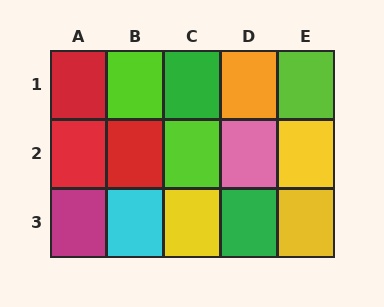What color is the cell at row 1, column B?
Lime.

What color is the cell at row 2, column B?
Red.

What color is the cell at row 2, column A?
Red.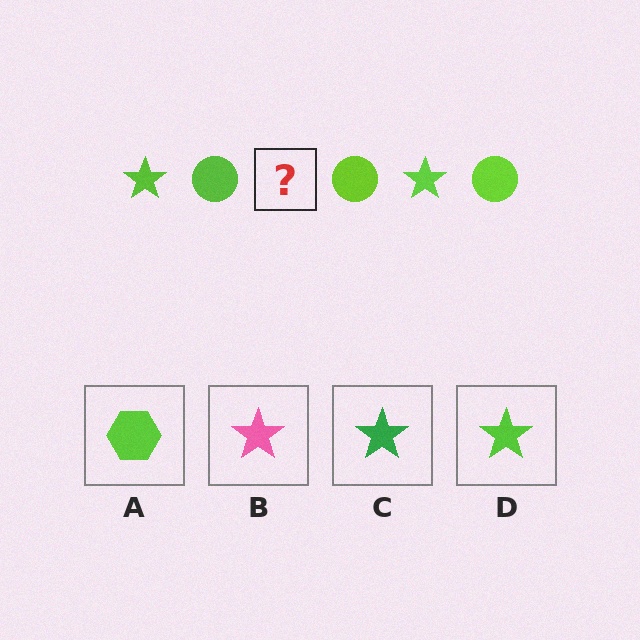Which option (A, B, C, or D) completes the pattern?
D.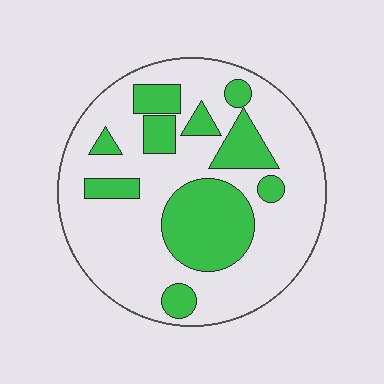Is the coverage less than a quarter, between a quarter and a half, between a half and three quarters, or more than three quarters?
Between a quarter and a half.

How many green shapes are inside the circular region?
10.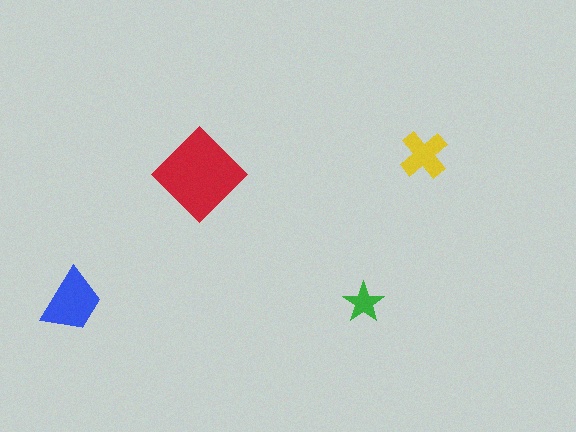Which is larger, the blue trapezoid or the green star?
The blue trapezoid.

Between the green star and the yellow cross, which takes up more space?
The yellow cross.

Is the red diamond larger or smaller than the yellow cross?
Larger.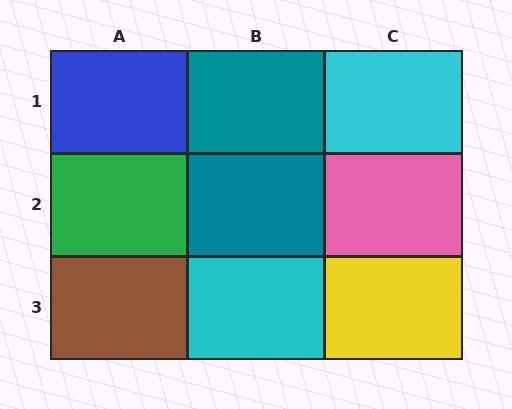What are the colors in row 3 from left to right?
Brown, cyan, yellow.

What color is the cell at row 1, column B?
Teal.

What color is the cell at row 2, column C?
Pink.